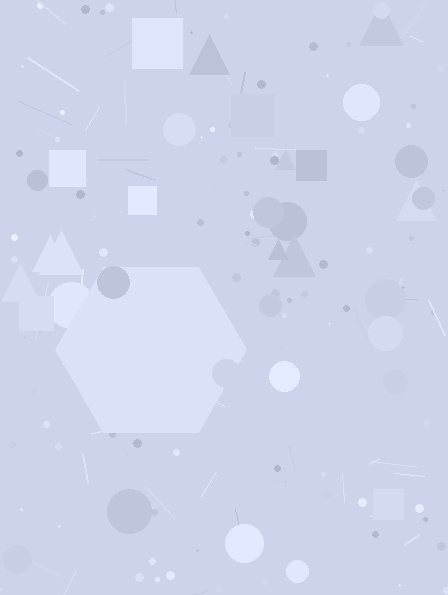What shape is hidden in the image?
A hexagon is hidden in the image.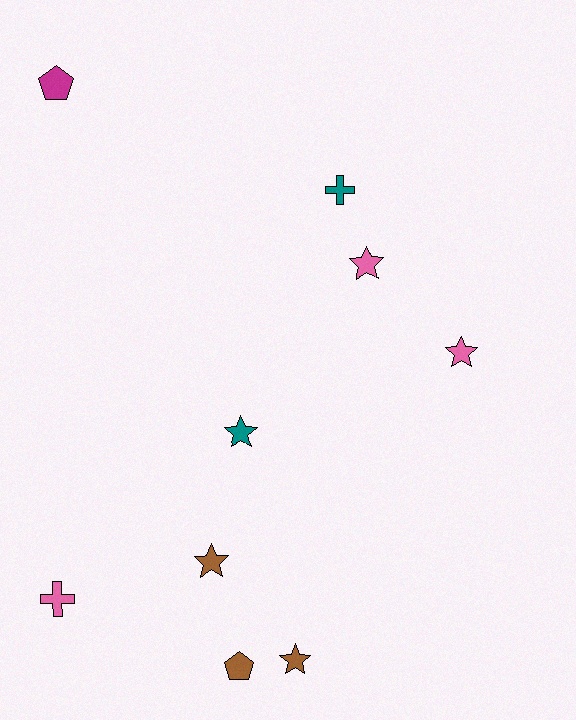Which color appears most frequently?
Brown, with 3 objects.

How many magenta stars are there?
There are no magenta stars.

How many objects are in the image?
There are 9 objects.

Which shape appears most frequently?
Star, with 5 objects.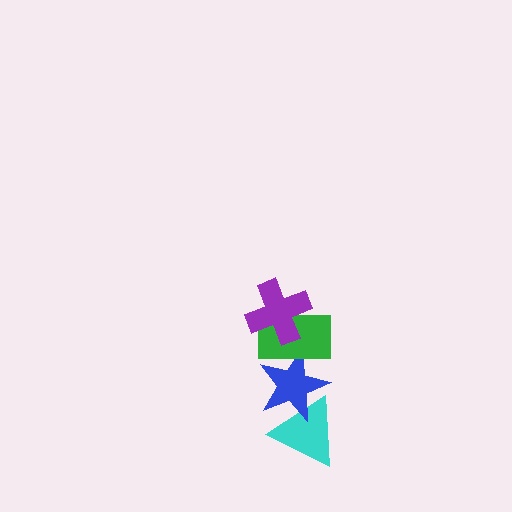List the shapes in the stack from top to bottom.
From top to bottom: the purple cross, the green rectangle, the blue star, the cyan triangle.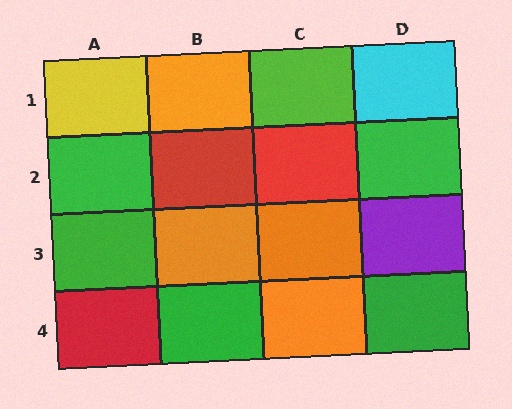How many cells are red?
3 cells are red.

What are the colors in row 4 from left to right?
Red, green, orange, green.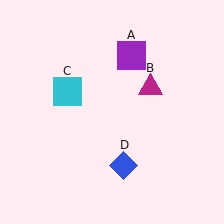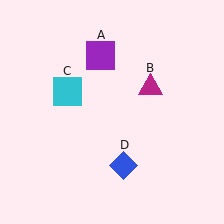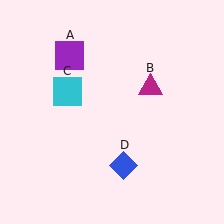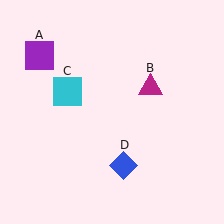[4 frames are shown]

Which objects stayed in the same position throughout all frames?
Magenta triangle (object B) and cyan square (object C) and blue diamond (object D) remained stationary.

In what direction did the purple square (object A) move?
The purple square (object A) moved left.